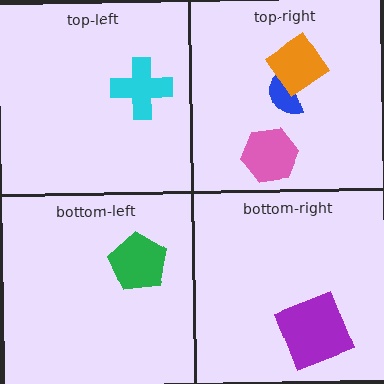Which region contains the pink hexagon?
The top-right region.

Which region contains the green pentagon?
The bottom-left region.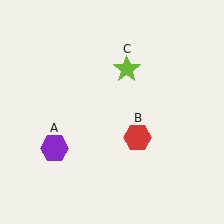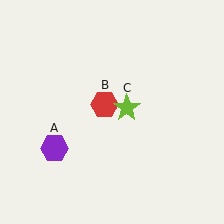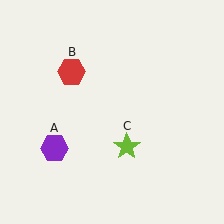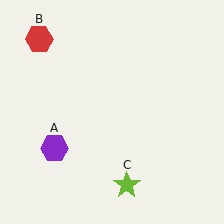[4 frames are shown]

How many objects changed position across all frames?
2 objects changed position: red hexagon (object B), lime star (object C).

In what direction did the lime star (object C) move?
The lime star (object C) moved down.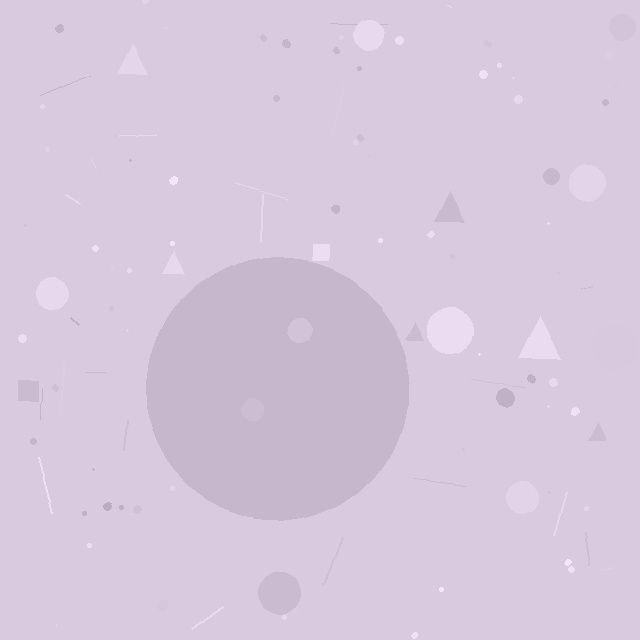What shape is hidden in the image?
A circle is hidden in the image.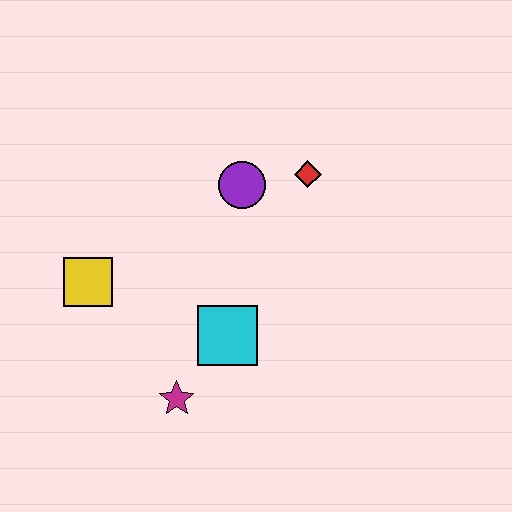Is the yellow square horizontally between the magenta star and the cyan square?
No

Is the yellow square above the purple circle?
No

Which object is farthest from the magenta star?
The red diamond is farthest from the magenta star.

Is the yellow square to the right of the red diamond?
No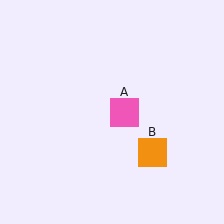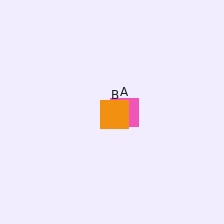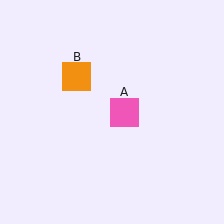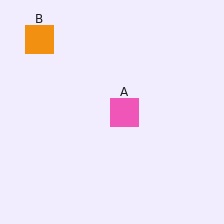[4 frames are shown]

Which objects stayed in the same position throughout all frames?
Pink square (object A) remained stationary.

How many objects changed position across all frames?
1 object changed position: orange square (object B).